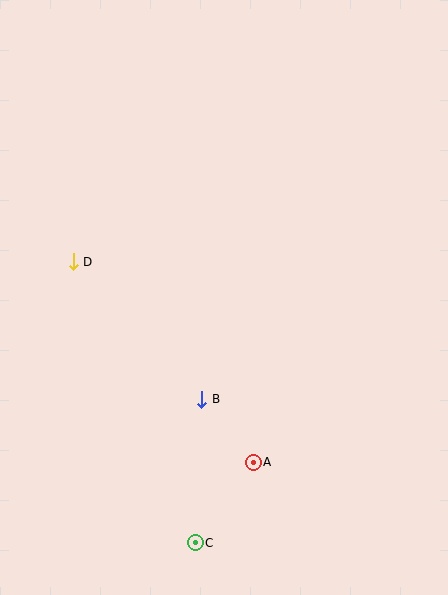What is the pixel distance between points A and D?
The distance between A and D is 270 pixels.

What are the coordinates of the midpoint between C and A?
The midpoint between C and A is at (224, 503).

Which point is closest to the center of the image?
Point B at (202, 399) is closest to the center.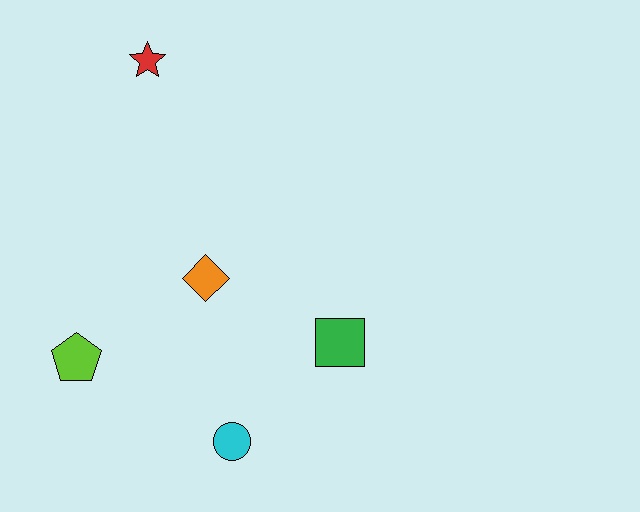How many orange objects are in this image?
There is 1 orange object.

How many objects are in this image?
There are 5 objects.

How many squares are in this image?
There is 1 square.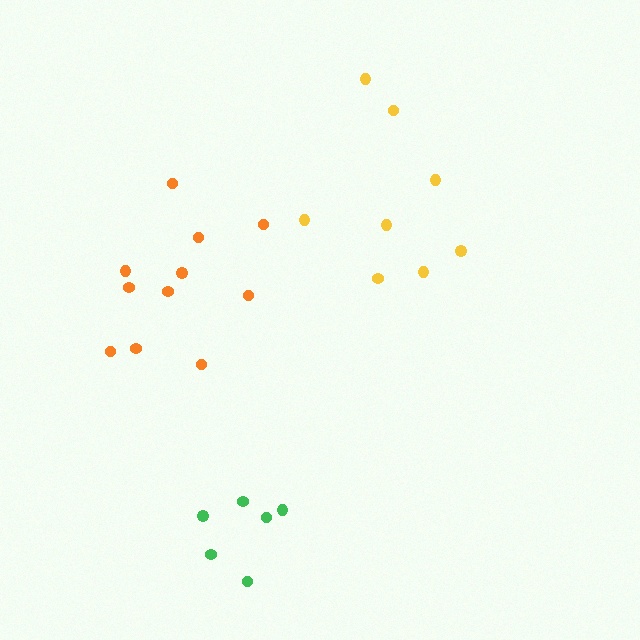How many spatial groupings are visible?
There are 3 spatial groupings.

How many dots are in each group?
Group 1: 11 dots, Group 2: 6 dots, Group 3: 8 dots (25 total).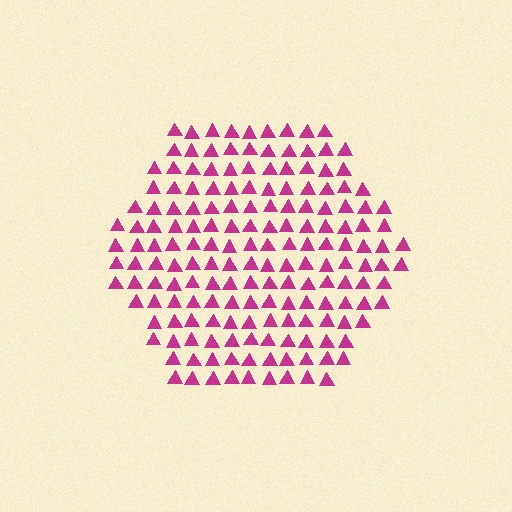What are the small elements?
The small elements are triangles.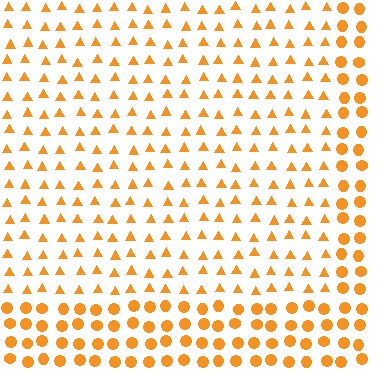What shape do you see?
I see a rectangle.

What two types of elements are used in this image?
The image uses triangles inside the rectangle region and circles outside it.